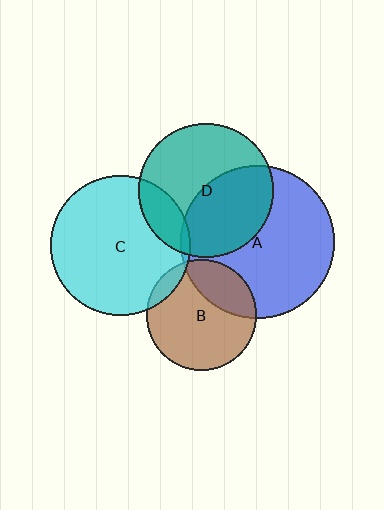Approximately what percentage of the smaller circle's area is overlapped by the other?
Approximately 45%.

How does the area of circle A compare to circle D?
Approximately 1.3 times.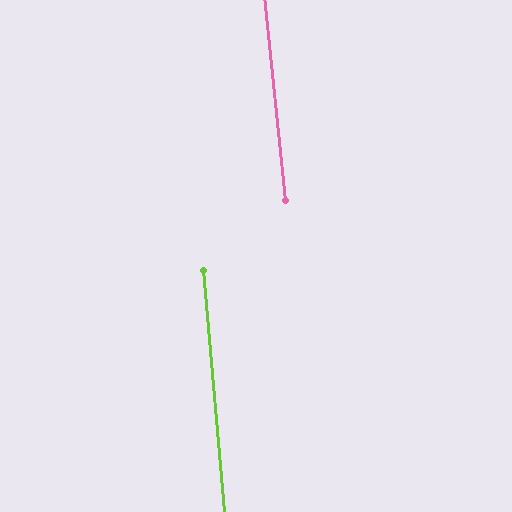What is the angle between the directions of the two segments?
Approximately 1 degree.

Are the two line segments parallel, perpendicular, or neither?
Parallel — their directions differ by only 1.0°.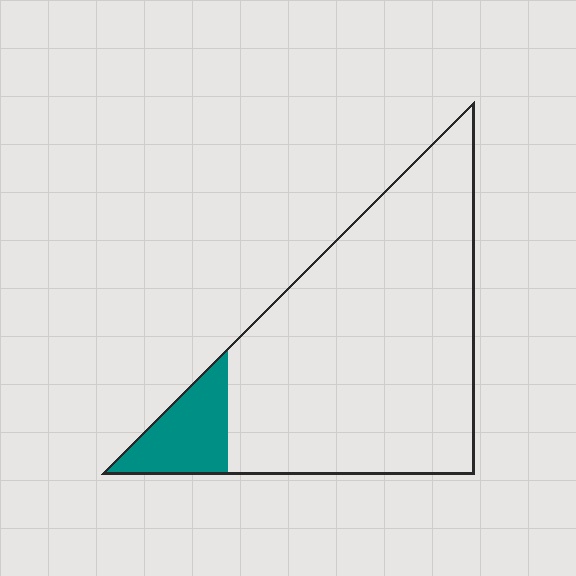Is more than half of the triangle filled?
No.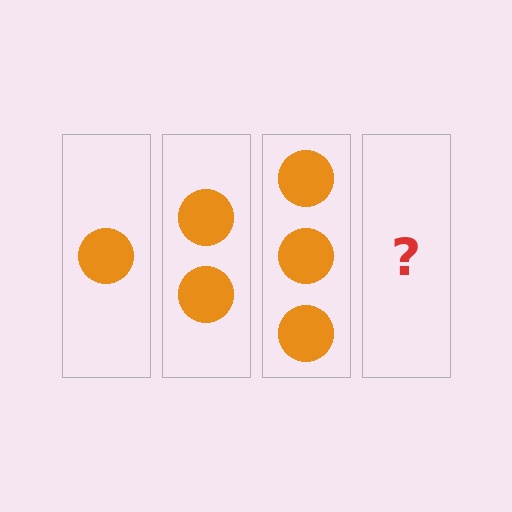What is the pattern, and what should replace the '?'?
The pattern is that each step adds one more circle. The '?' should be 4 circles.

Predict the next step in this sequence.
The next step is 4 circles.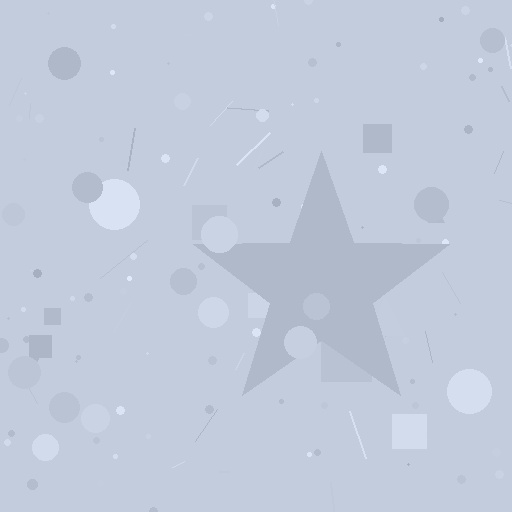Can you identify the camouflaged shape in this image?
The camouflaged shape is a star.